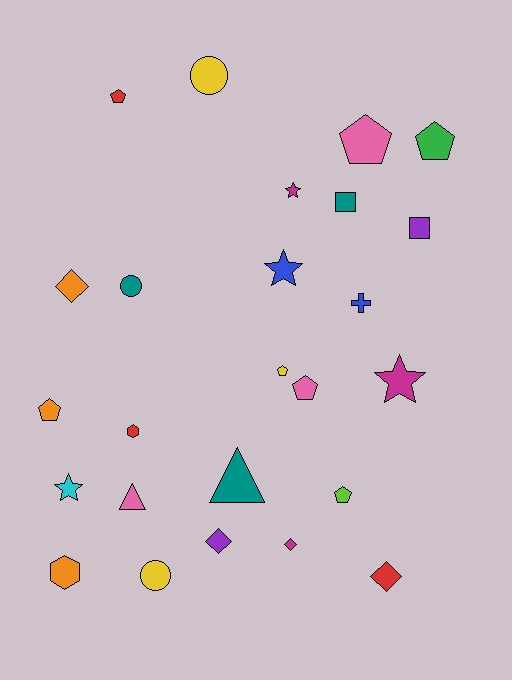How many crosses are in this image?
There is 1 cross.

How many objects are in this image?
There are 25 objects.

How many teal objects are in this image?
There are 3 teal objects.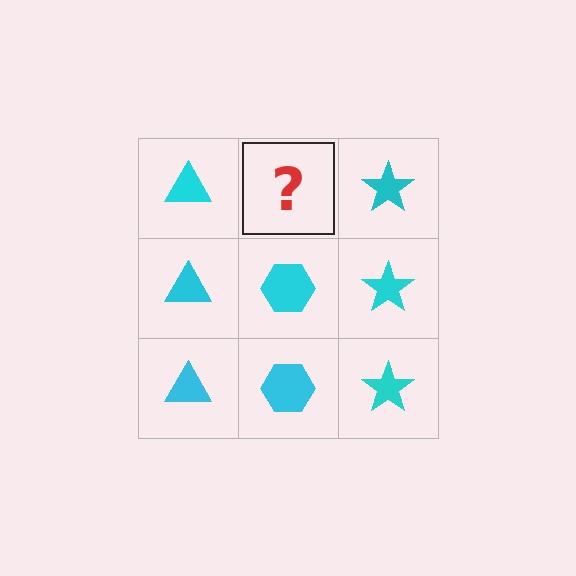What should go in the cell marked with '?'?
The missing cell should contain a cyan hexagon.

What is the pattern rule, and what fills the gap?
The rule is that each column has a consistent shape. The gap should be filled with a cyan hexagon.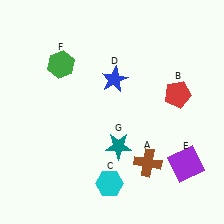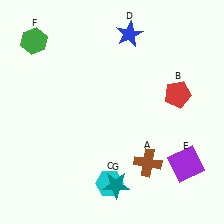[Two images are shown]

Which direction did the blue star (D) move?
The blue star (D) moved up.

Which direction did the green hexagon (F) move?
The green hexagon (F) moved left.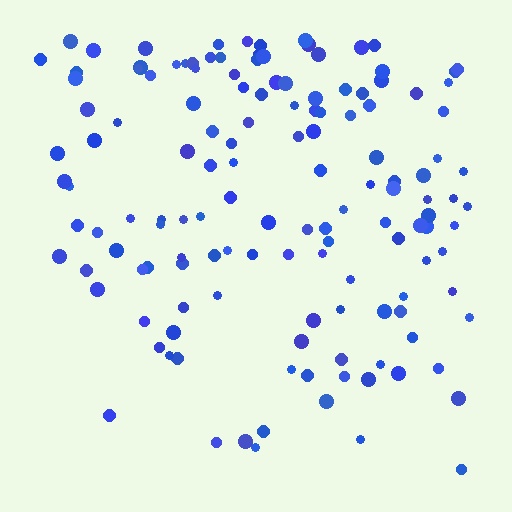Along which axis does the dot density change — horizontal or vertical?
Vertical.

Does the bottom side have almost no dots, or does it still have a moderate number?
Still a moderate number, just noticeably fewer than the top.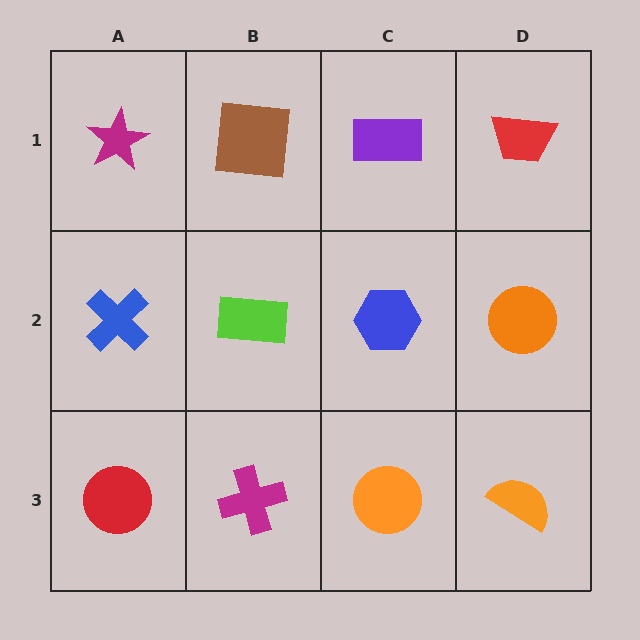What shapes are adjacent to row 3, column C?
A blue hexagon (row 2, column C), a magenta cross (row 3, column B), an orange semicircle (row 3, column D).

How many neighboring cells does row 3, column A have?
2.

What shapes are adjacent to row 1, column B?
A lime rectangle (row 2, column B), a magenta star (row 1, column A), a purple rectangle (row 1, column C).